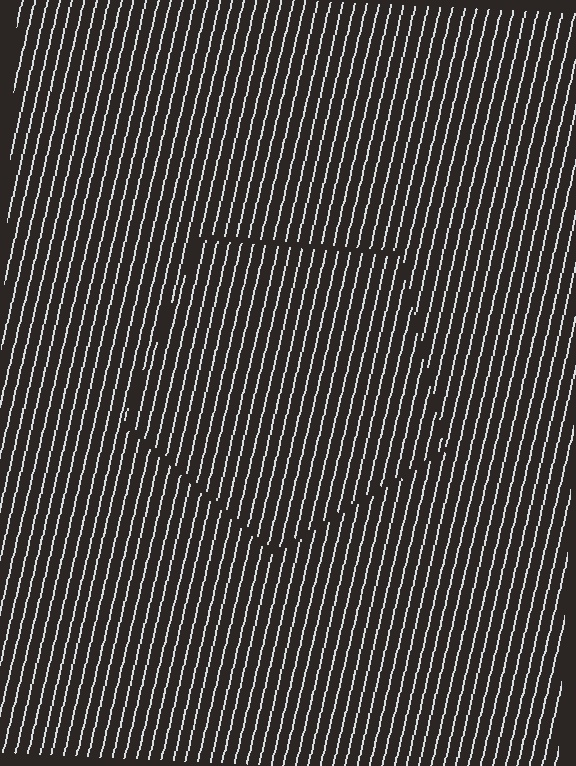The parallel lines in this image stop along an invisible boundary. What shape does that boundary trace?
An illusory pentagon. The interior of the shape contains the same grating, shifted by half a period — the contour is defined by the phase discontinuity where line-ends from the inner and outer gratings abut.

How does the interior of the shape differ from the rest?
The interior of the shape contains the same grating, shifted by half a period — the contour is defined by the phase discontinuity where line-ends from the inner and outer gratings abut.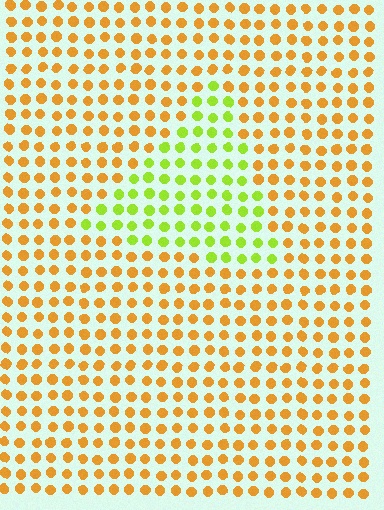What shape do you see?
I see a triangle.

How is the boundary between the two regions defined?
The boundary is defined purely by a slight shift in hue (about 51 degrees). Spacing, size, and orientation are identical on both sides.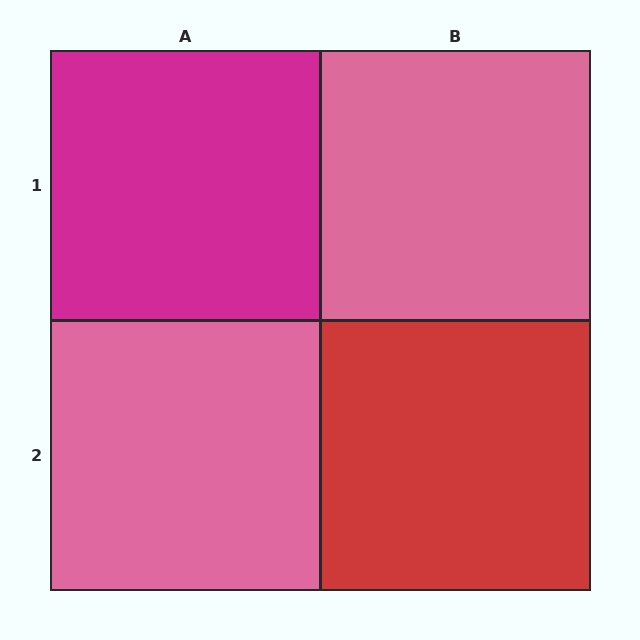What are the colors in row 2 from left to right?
Pink, red.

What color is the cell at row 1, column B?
Pink.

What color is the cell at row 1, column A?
Magenta.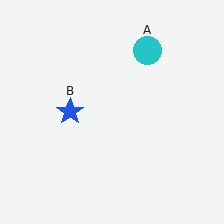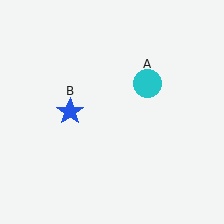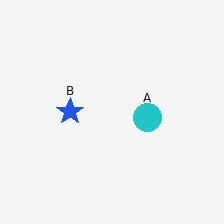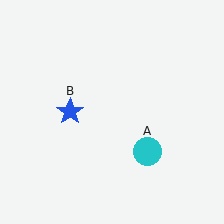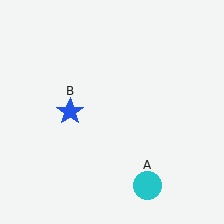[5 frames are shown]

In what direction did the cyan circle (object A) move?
The cyan circle (object A) moved down.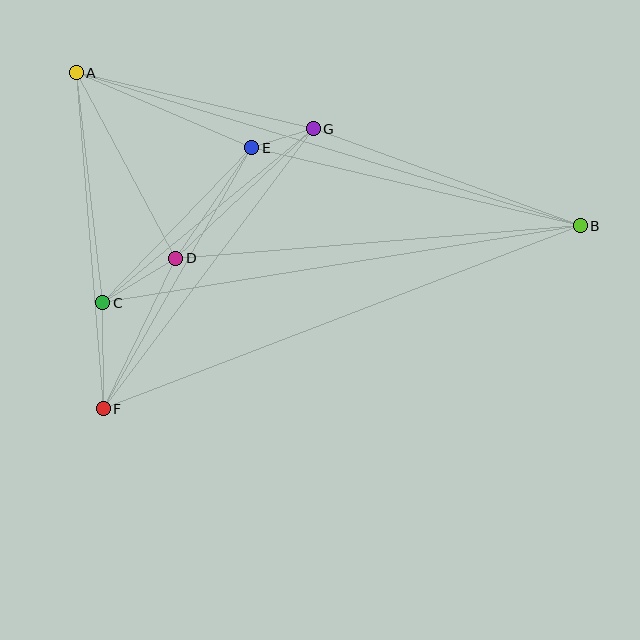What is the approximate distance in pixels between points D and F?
The distance between D and F is approximately 167 pixels.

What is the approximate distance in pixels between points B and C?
The distance between B and C is approximately 483 pixels.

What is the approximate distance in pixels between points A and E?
The distance between A and E is approximately 191 pixels.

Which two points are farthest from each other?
Points A and B are farthest from each other.